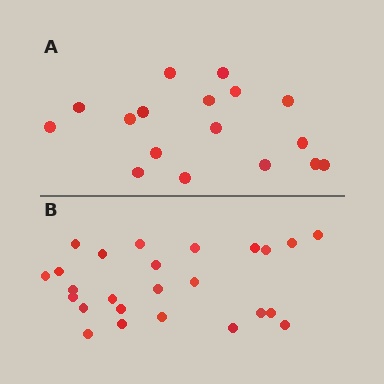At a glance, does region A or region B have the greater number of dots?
Region B (the bottom region) has more dots.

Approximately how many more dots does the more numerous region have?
Region B has roughly 8 or so more dots than region A.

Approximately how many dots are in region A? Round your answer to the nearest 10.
About 20 dots. (The exact count is 17, which rounds to 20.)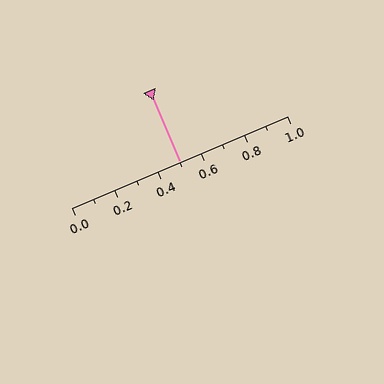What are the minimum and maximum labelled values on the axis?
The axis runs from 0.0 to 1.0.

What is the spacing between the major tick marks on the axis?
The major ticks are spaced 0.2 apart.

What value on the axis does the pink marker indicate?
The marker indicates approximately 0.5.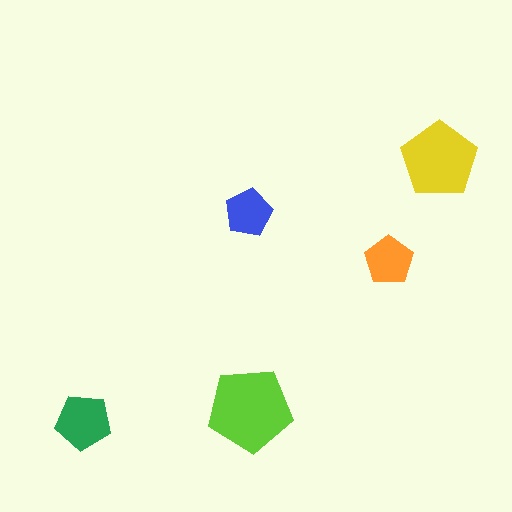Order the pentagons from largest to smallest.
the lime one, the yellow one, the green one, the orange one, the blue one.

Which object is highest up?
The yellow pentagon is topmost.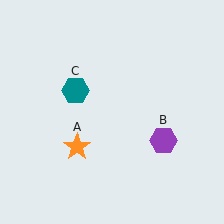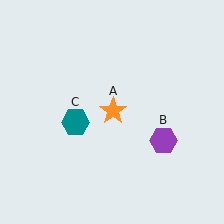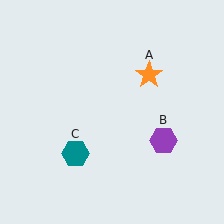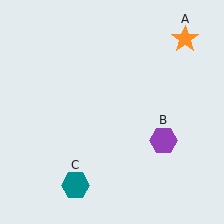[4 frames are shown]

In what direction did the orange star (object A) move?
The orange star (object A) moved up and to the right.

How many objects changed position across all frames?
2 objects changed position: orange star (object A), teal hexagon (object C).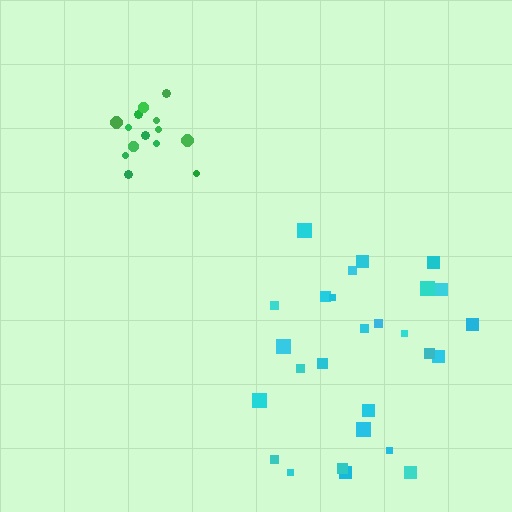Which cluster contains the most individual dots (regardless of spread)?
Cyan (27).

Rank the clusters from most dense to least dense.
green, cyan.